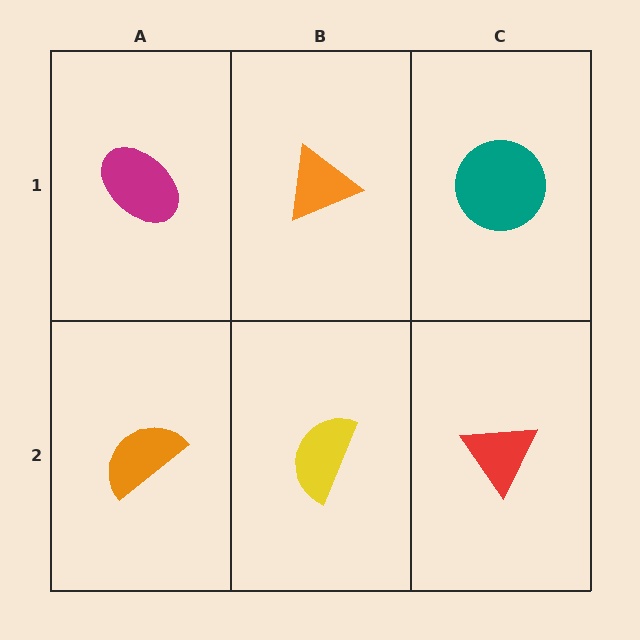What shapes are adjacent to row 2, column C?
A teal circle (row 1, column C), a yellow semicircle (row 2, column B).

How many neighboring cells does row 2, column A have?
2.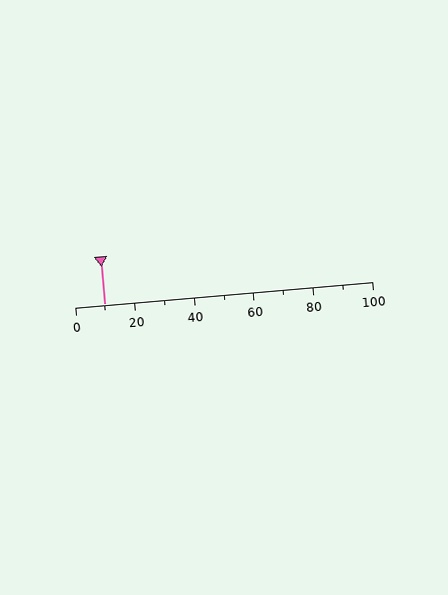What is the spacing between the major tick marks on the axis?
The major ticks are spaced 20 apart.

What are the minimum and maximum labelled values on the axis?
The axis runs from 0 to 100.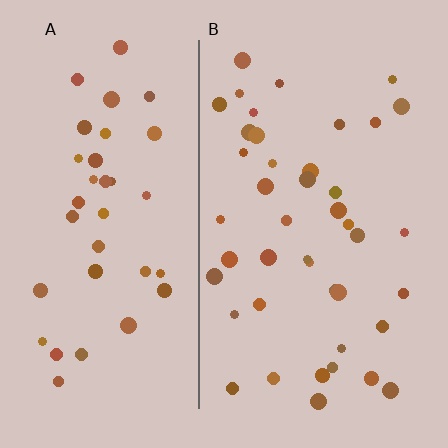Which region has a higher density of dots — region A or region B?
B (the right).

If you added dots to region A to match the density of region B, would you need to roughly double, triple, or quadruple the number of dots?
Approximately double.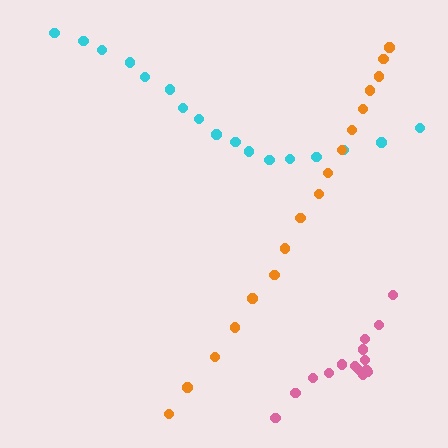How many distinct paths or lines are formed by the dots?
There are 3 distinct paths.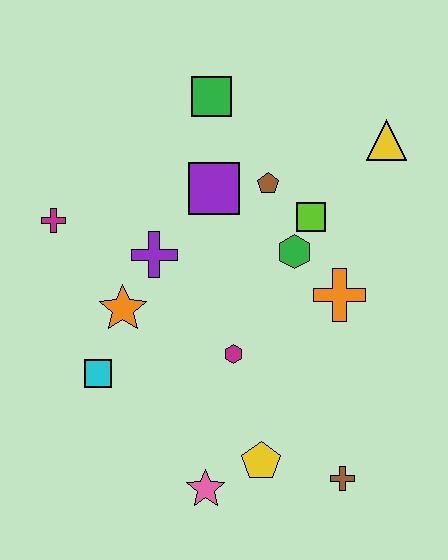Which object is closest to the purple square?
The brown pentagon is closest to the purple square.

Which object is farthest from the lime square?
The pink star is farthest from the lime square.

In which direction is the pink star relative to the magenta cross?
The pink star is below the magenta cross.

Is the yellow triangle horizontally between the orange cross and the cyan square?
No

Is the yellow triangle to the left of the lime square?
No